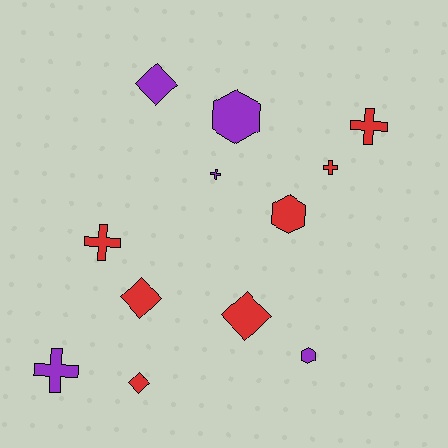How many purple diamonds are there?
There is 1 purple diamond.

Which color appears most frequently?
Red, with 7 objects.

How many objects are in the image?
There are 12 objects.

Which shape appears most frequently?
Cross, with 5 objects.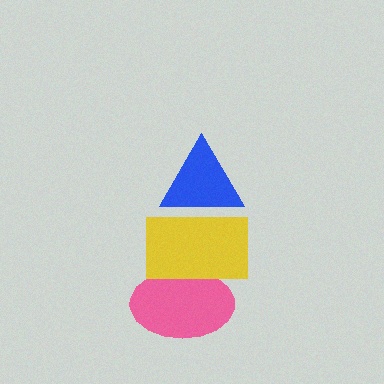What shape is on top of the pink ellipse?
The yellow rectangle is on top of the pink ellipse.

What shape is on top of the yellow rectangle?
The blue triangle is on top of the yellow rectangle.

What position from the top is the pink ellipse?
The pink ellipse is 3rd from the top.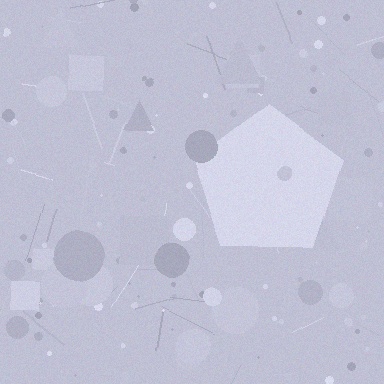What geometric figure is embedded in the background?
A pentagon is embedded in the background.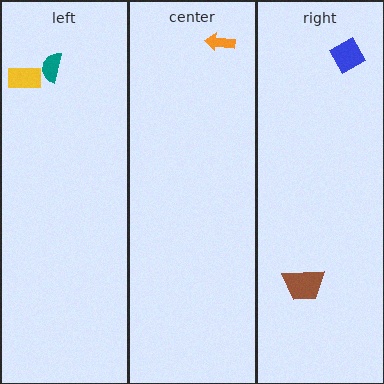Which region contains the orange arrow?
The center region.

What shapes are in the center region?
The orange arrow.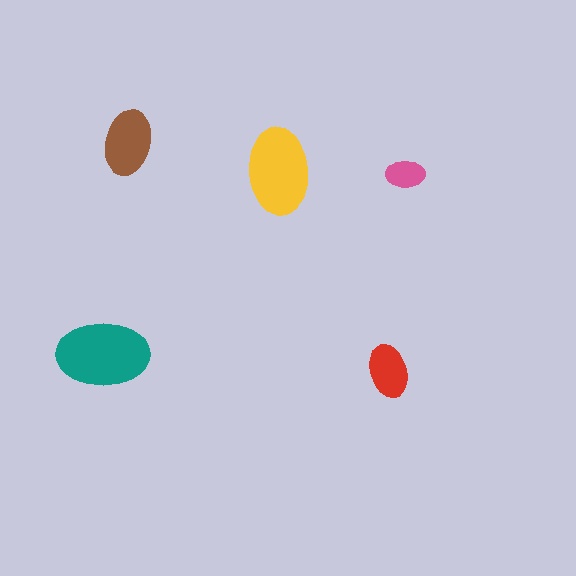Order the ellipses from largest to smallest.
the teal one, the yellow one, the brown one, the red one, the pink one.